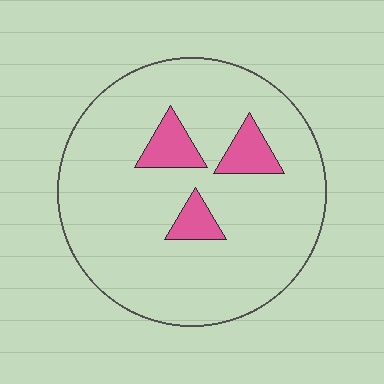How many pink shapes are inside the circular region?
3.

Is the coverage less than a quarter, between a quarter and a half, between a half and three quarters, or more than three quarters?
Less than a quarter.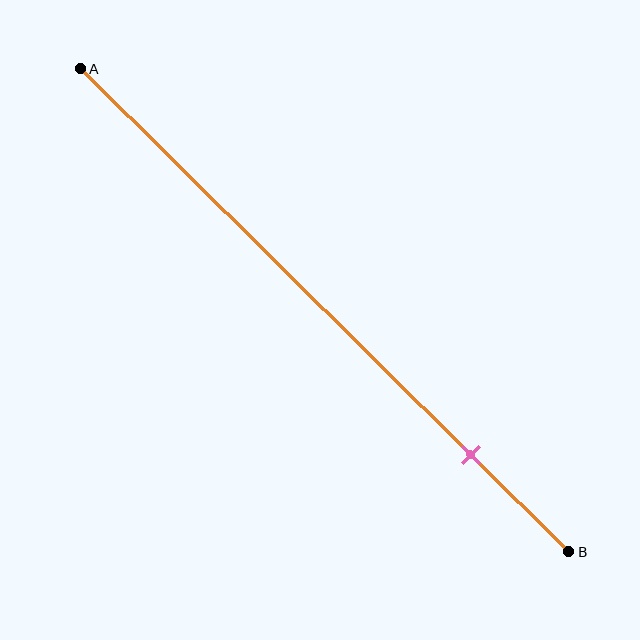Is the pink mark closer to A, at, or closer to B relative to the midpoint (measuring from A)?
The pink mark is closer to point B than the midpoint of segment AB.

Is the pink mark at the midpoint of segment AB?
No, the mark is at about 80% from A, not at the 50% midpoint.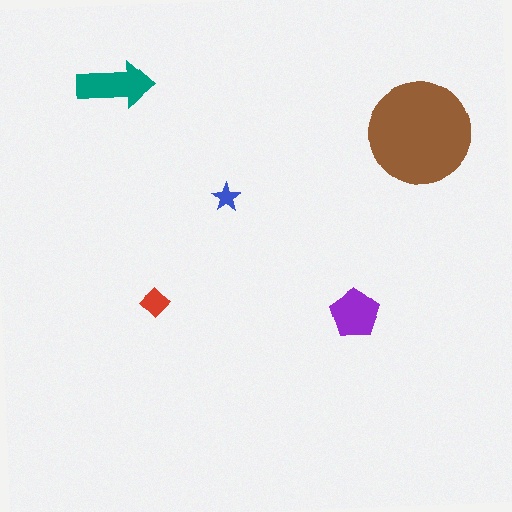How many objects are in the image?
There are 5 objects in the image.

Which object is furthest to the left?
The teal arrow is leftmost.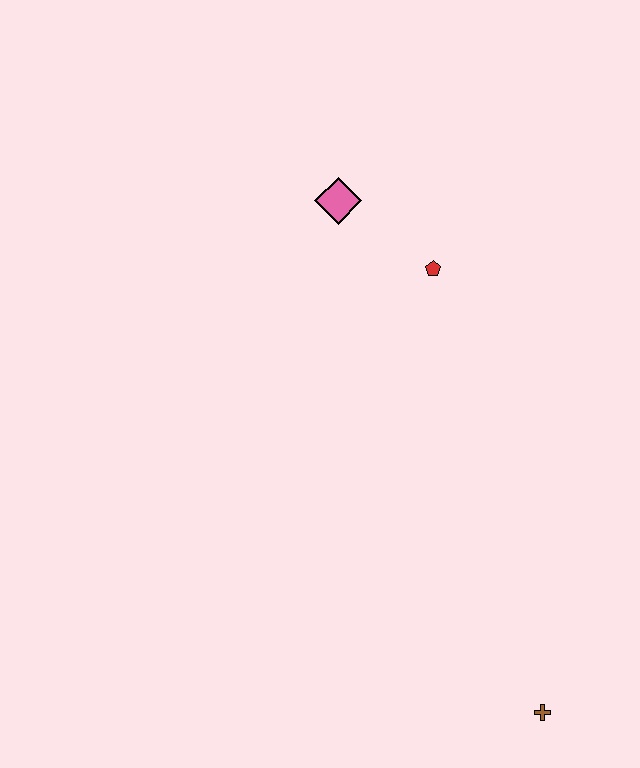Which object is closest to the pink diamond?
The red pentagon is closest to the pink diamond.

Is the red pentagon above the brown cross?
Yes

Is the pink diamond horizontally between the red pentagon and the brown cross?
No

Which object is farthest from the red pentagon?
The brown cross is farthest from the red pentagon.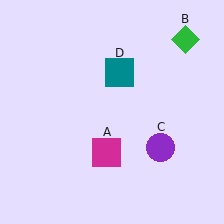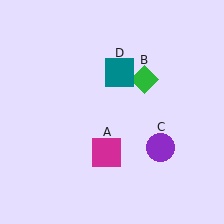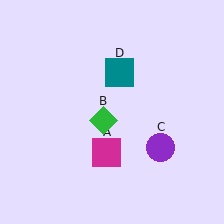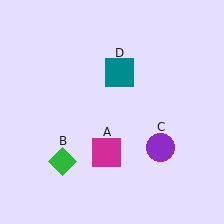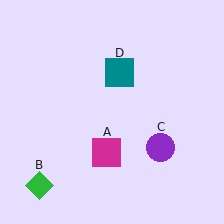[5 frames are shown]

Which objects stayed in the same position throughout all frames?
Magenta square (object A) and purple circle (object C) and teal square (object D) remained stationary.